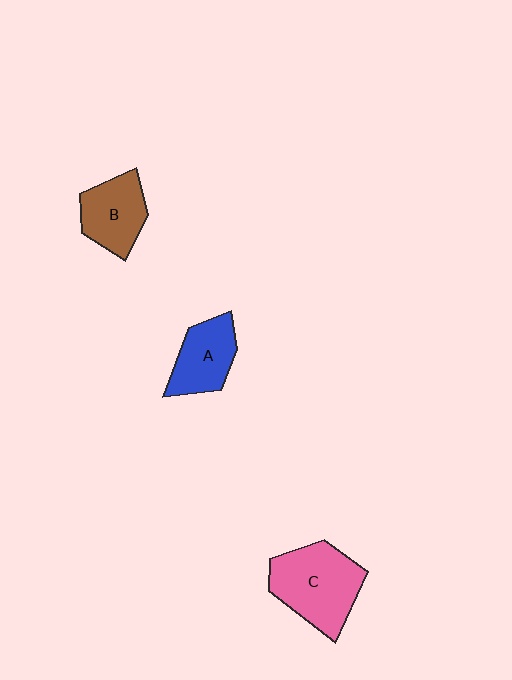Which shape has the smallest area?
Shape A (blue).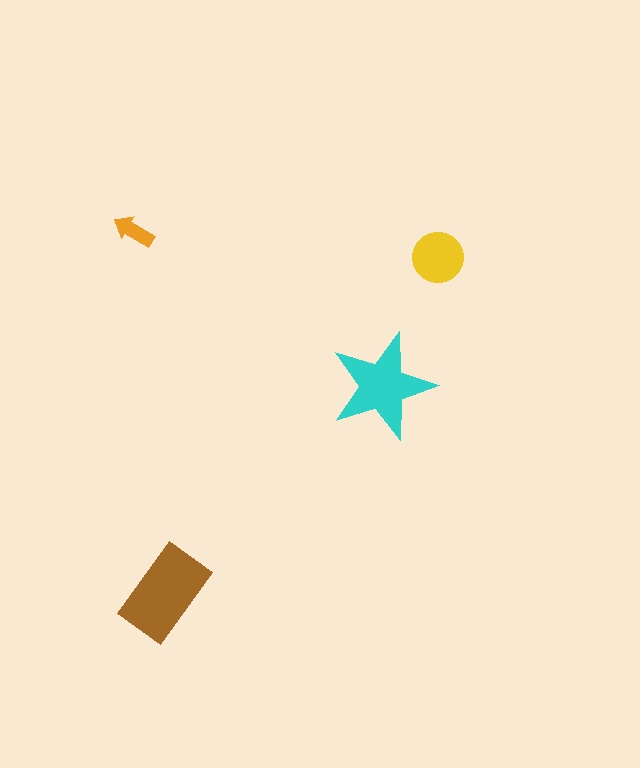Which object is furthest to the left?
The orange arrow is leftmost.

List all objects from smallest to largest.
The orange arrow, the yellow circle, the cyan star, the brown rectangle.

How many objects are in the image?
There are 4 objects in the image.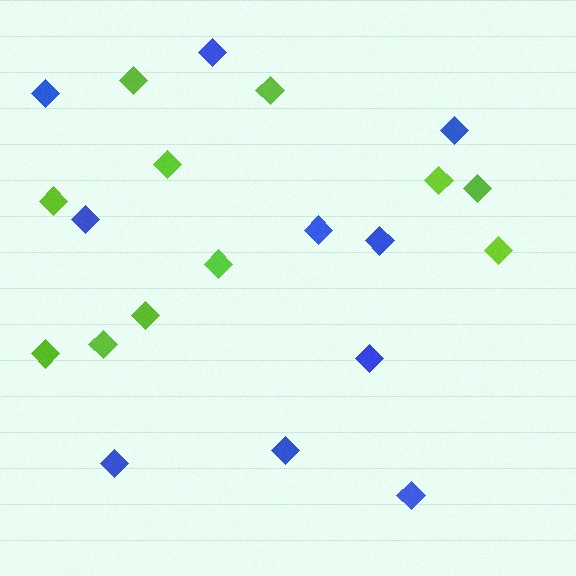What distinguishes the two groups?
There are 2 groups: one group of blue diamonds (10) and one group of lime diamonds (11).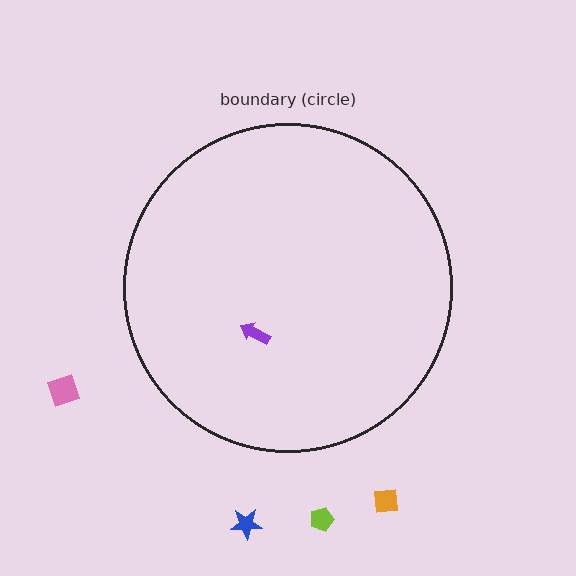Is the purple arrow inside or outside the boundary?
Inside.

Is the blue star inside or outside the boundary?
Outside.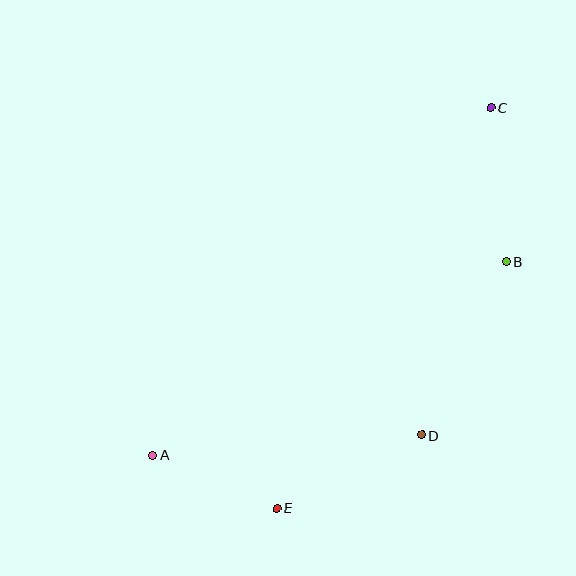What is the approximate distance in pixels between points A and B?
The distance between A and B is approximately 403 pixels.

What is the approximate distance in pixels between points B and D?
The distance between B and D is approximately 193 pixels.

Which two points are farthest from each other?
Points A and C are farthest from each other.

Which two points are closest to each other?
Points A and E are closest to each other.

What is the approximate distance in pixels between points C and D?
The distance between C and D is approximately 335 pixels.